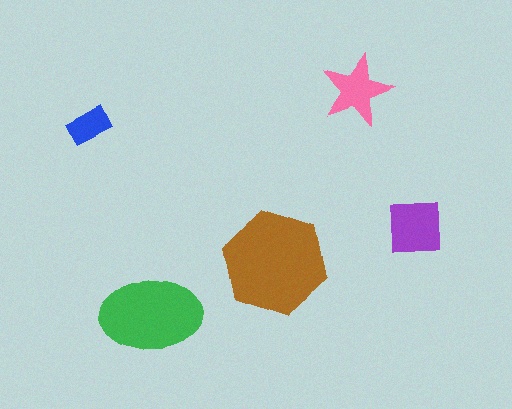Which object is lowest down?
The green ellipse is bottommost.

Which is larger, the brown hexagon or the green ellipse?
The brown hexagon.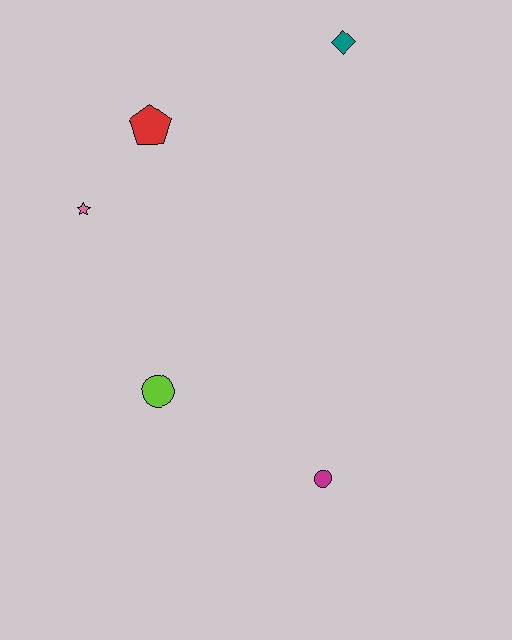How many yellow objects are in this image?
There are no yellow objects.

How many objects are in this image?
There are 5 objects.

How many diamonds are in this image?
There is 1 diamond.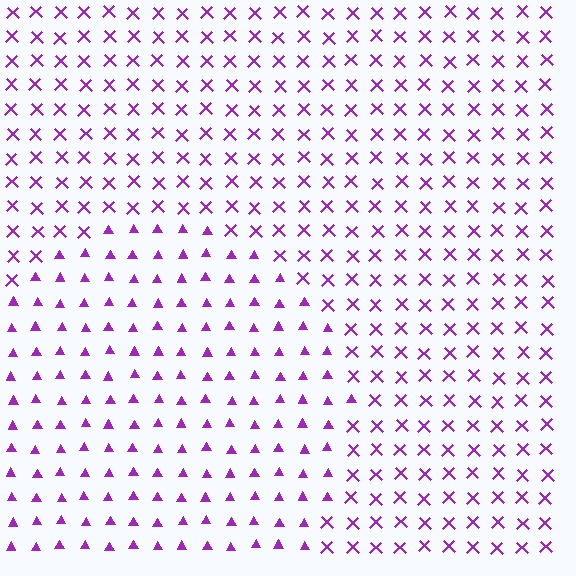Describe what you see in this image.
The image is filled with small purple elements arranged in a uniform grid. A circle-shaped region contains triangles, while the surrounding area contains X marks. The boundary is defined purely by the change in element shape.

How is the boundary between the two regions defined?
The boundary is defined by a change in element shape: triangles inside vs. X marks outside. All elements share the same color and spacing.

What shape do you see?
I see a circle.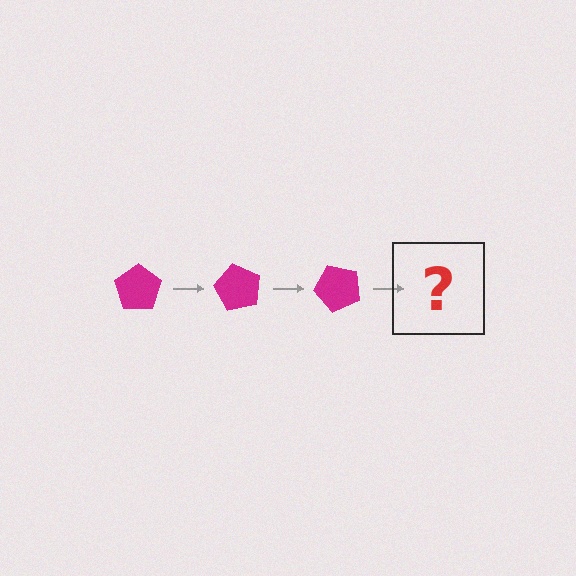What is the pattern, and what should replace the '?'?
The pattern is that the pentagon rotates 60 degrees each step. The '?' should be a magenta pentagon rotated 180 degrees.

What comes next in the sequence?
The next element should be a magenta pentagon rotated 180 degrees.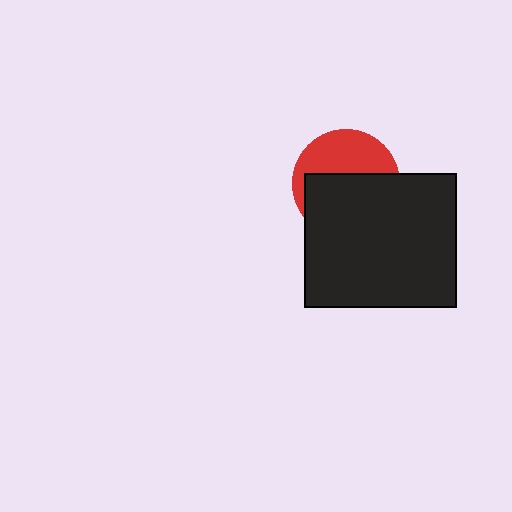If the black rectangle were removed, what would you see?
You would see the complete red circle.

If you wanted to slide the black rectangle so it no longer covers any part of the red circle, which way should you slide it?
Slide it down — that is the most direct way to separate the two shapes.